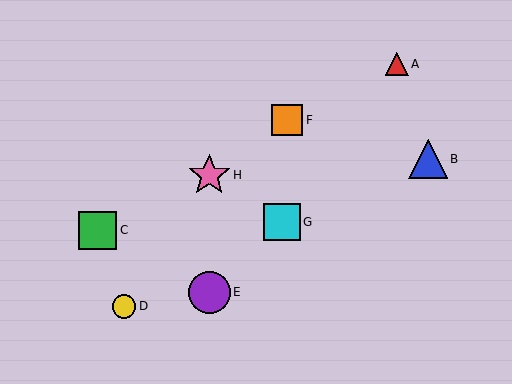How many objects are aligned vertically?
2 objects (E, H) are aligned vertically.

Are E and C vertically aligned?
No, E is at x≈209 and C is at x≈98.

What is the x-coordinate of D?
Object D is at x≈124.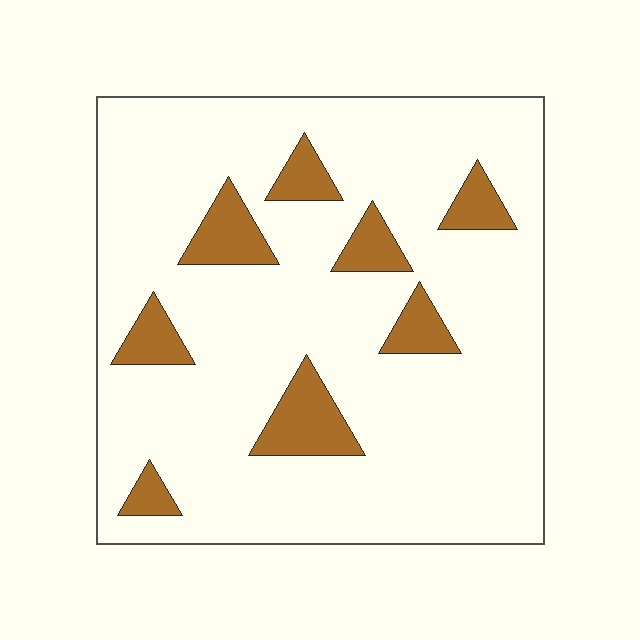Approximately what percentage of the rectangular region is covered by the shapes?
Approximately 15%.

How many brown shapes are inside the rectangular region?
8.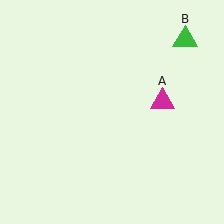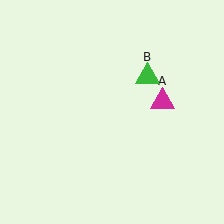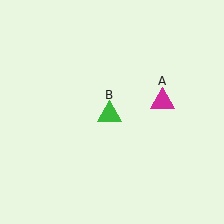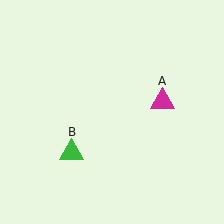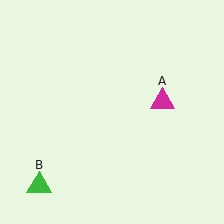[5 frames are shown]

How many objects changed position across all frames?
1 object changed position: green triangle (object B).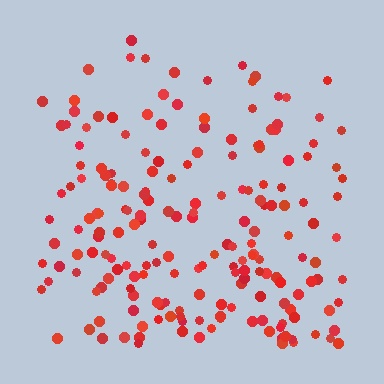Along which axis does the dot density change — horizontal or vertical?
Vertical.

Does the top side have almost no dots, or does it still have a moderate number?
Still a moderate number, just noticeably fewer than the bottom.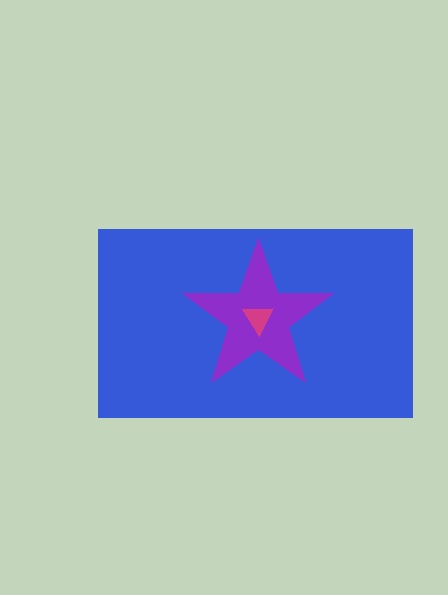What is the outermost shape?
The blue rectangle.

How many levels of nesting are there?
3.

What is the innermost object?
The magenta triangle.